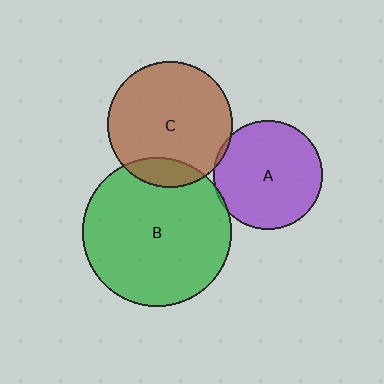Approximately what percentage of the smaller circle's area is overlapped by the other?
Approximately 5%.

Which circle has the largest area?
Circle B (green).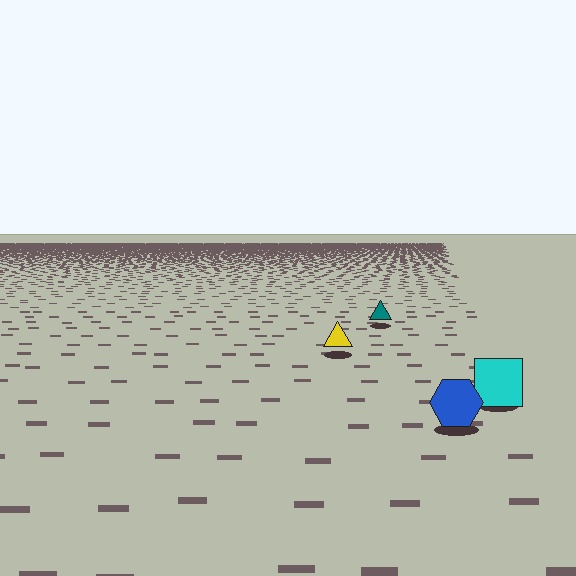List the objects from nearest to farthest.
From nearest to farthest: the blue hexagon, the cyan square, the yellow triangle, the teal triangle.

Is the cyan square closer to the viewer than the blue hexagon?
No. The blue hexagon is closer — you can tell from the texture gradient: the ground texture is coarser near it.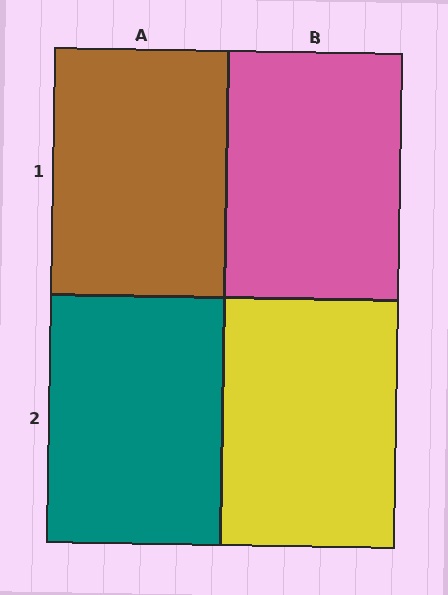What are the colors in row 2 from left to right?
Teal, yellow.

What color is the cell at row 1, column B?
Pink.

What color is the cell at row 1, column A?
Brown.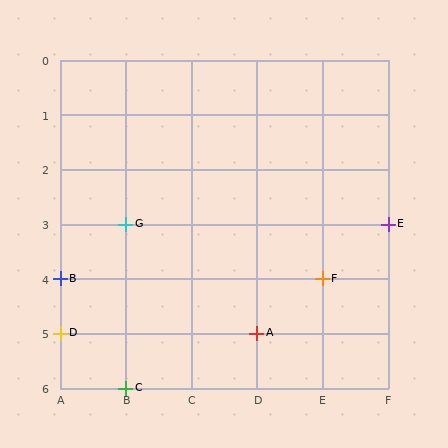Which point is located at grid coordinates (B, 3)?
Point G is at (B, 3).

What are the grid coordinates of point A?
Point A is at grid coordinates (D, 5).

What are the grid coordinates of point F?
Point F is at grid coordinates (E, 4).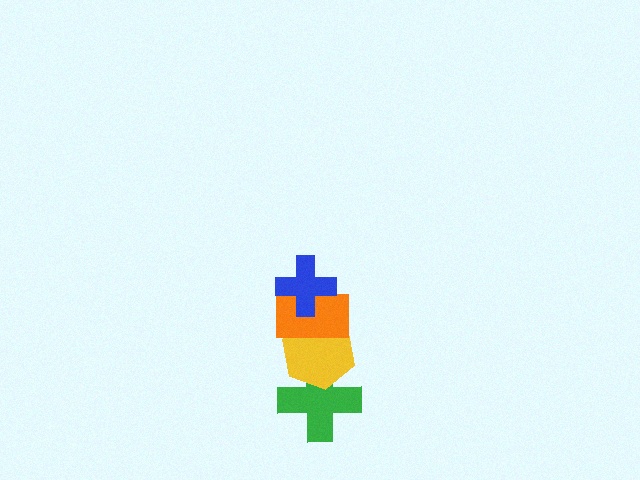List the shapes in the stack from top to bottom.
From top to bottom: the blue cross, the orange rectangle, the yellow hexagon, the green cross.